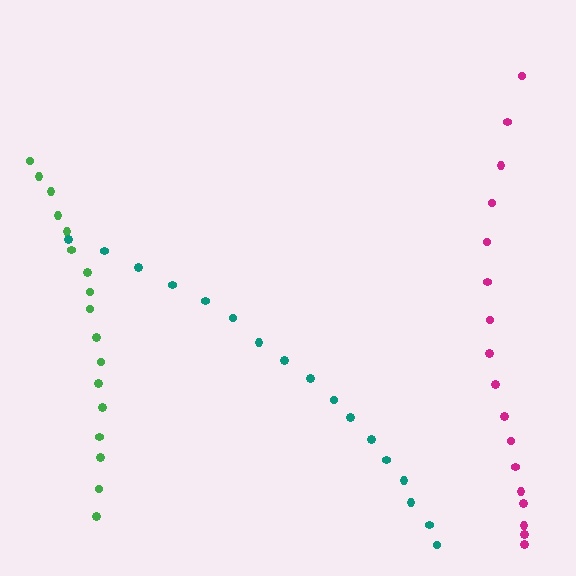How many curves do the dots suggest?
There are 3 distinct paths.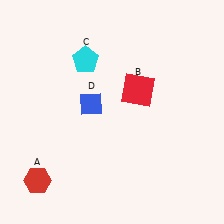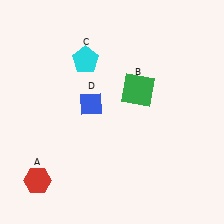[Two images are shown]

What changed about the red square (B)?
In Image 1, B is red. In Image 2, it changed to green.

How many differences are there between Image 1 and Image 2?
There is 1 difference between the two images.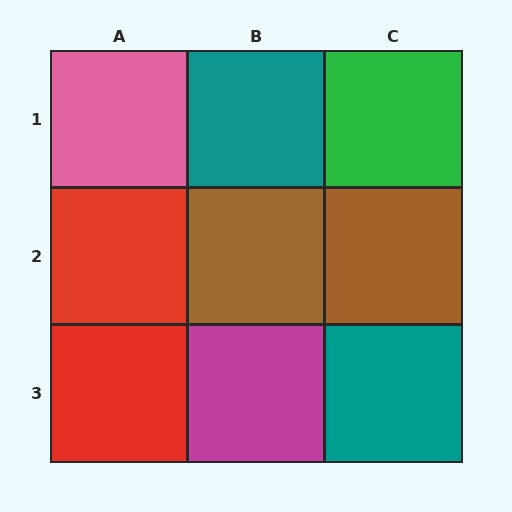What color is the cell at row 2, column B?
Brown.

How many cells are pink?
1 cell is pink.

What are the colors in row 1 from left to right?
Pink, teal, green.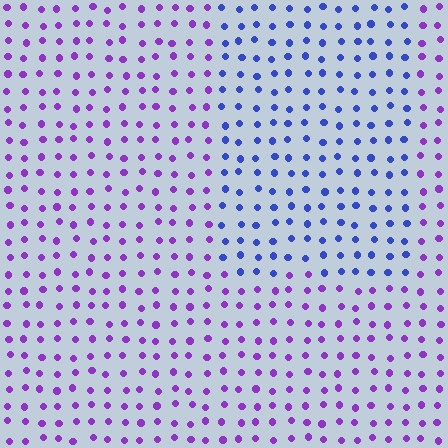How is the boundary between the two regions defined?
The boundary is defined purely by a slight shift in hue (about 48 degrees). Spacing, size, and orientation are identical on both sides.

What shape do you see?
I see a rectangle.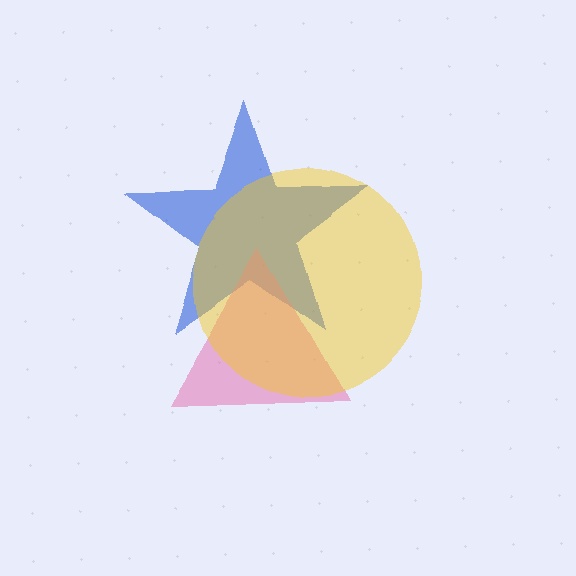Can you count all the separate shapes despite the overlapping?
Yes, there are 3 separate shapes.